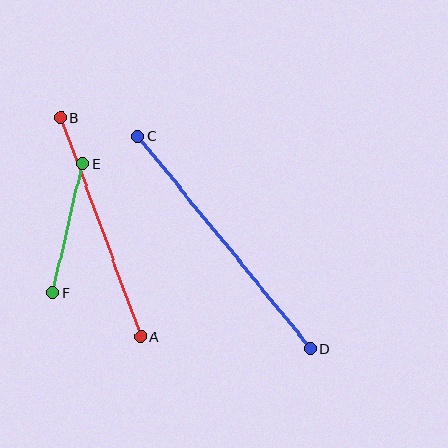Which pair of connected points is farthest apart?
Points C and D are farthest apart.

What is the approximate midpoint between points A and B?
The midpoint is at approximately (101, 227) pixels.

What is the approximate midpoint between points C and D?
The midpoint is at approximately (224, 243) pixels.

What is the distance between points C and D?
The distance is approximately 274 pixels.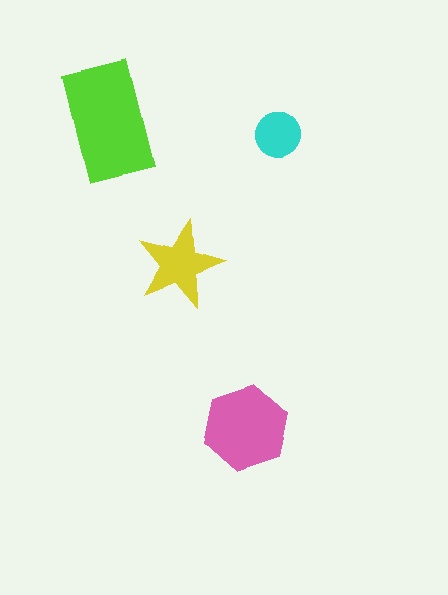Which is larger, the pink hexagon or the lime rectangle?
The lime rectangle.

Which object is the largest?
The lime rectangle.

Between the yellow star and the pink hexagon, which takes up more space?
The pink hexagon.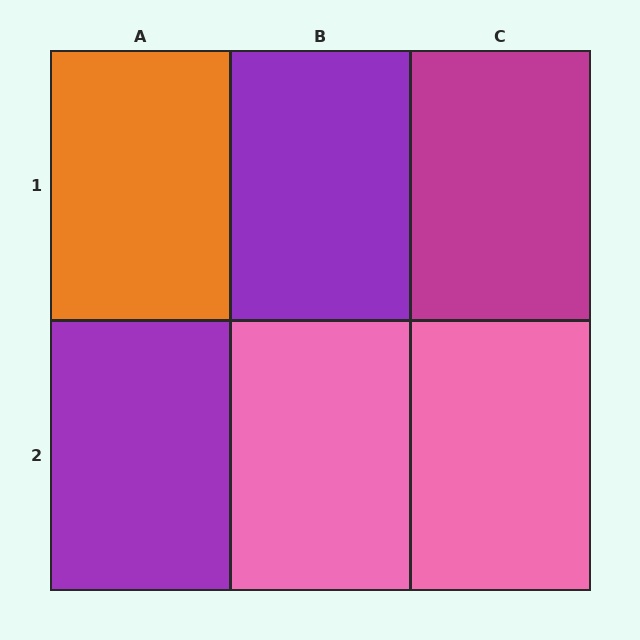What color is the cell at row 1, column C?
Magenta.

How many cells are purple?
2 cells are purple.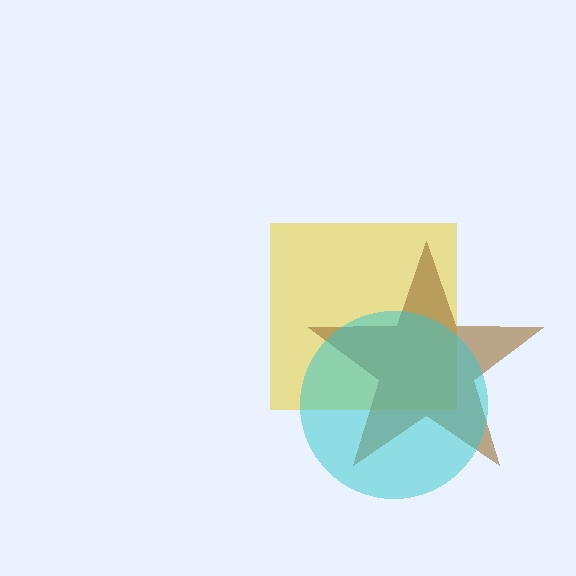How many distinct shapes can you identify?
There are 3 distinct shapes: a yellow square, a brown star, a cyan circle.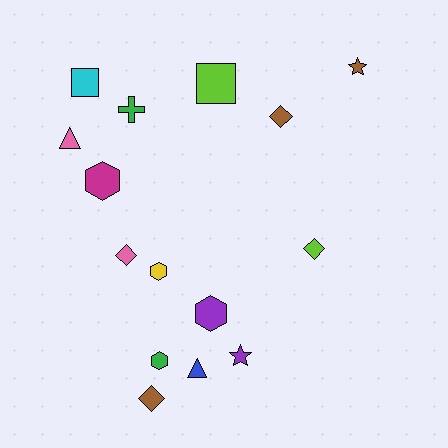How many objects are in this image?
There are 15 objects.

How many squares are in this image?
There are 2 squares.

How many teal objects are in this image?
There are no teal objects.